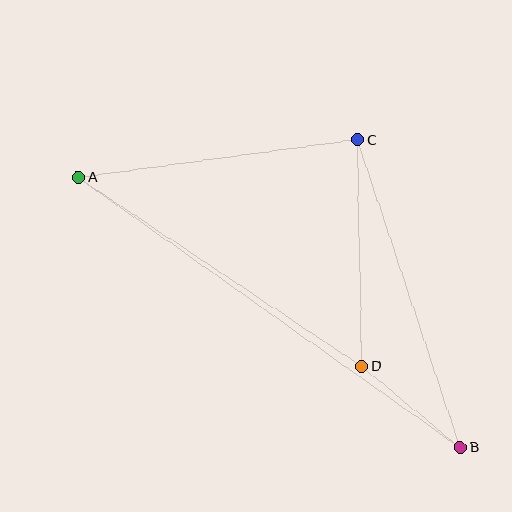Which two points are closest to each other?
Points B and D are closest to each other.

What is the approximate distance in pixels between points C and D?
The distance between C and D is approximately 226 pixels.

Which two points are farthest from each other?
Points A and B are farthest from each other.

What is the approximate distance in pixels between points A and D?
The distance between A and D is approximately 341 pixels.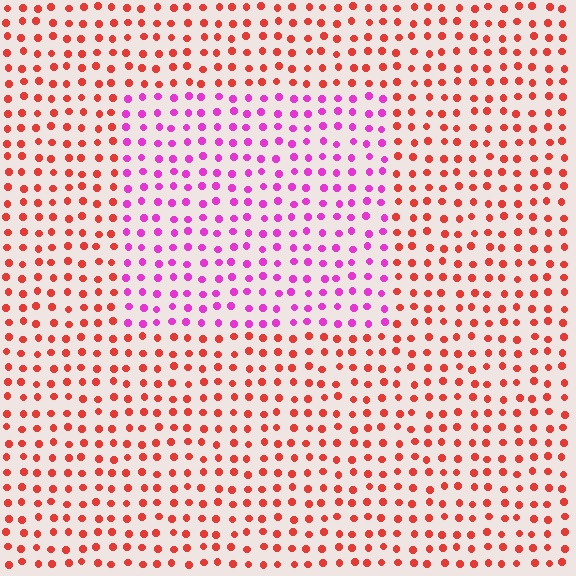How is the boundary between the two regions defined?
The boundary is defined purely by a slight shift in hue (about 56 degrees). Spacing, size, and orientation are identical on both sides.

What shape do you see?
I see a rectangle.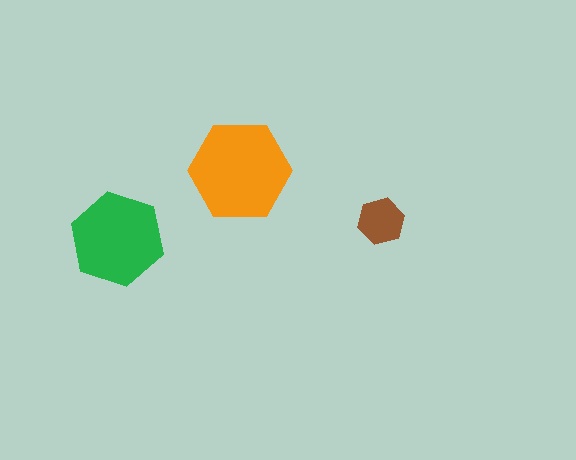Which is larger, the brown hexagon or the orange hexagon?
The orange one.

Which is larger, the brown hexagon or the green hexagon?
The green one.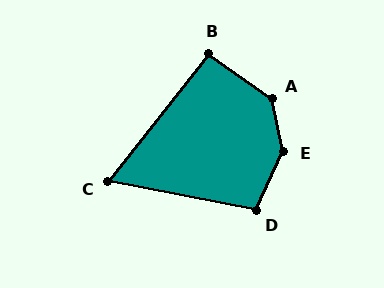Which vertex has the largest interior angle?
E, at approximately 142 degrees.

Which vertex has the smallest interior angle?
C, at approximately 63 degrees.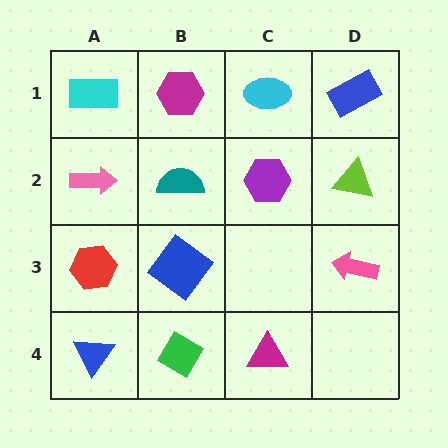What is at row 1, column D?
A blue rectangle.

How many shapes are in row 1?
4 shapes.